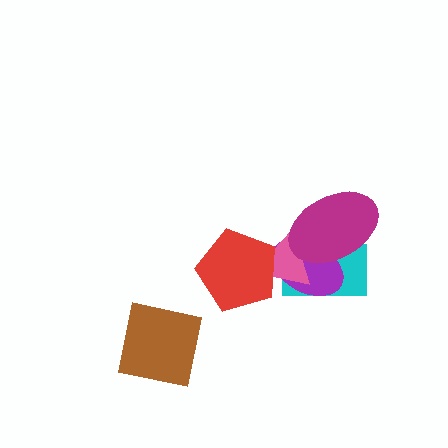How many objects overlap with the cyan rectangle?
3 objects overlap with the cyan rectangle.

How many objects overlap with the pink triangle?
4 objects overlap with the pink triangle.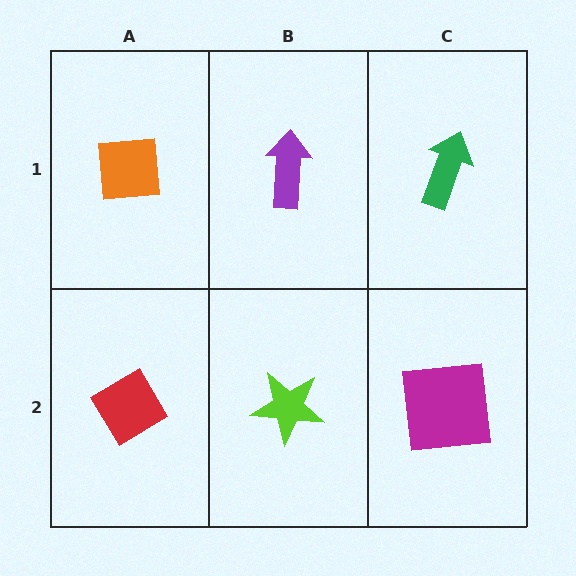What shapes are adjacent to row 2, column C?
A green arrow (row 1, column C), a lime star (row 2, column B).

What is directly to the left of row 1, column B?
An orange square.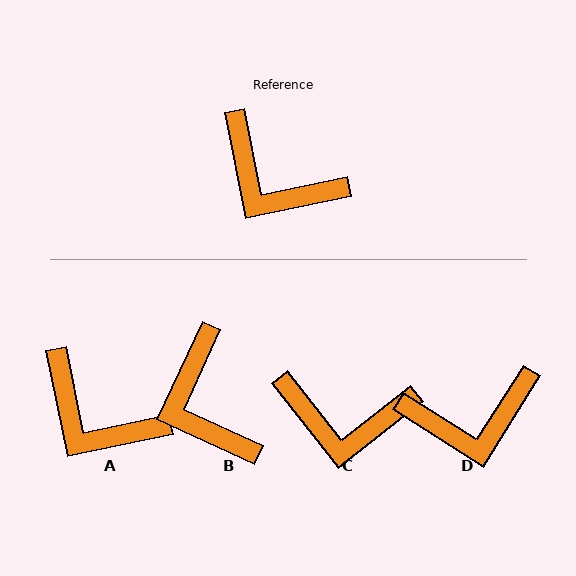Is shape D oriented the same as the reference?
No, it is off by about 46 degrees.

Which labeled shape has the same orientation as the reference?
A.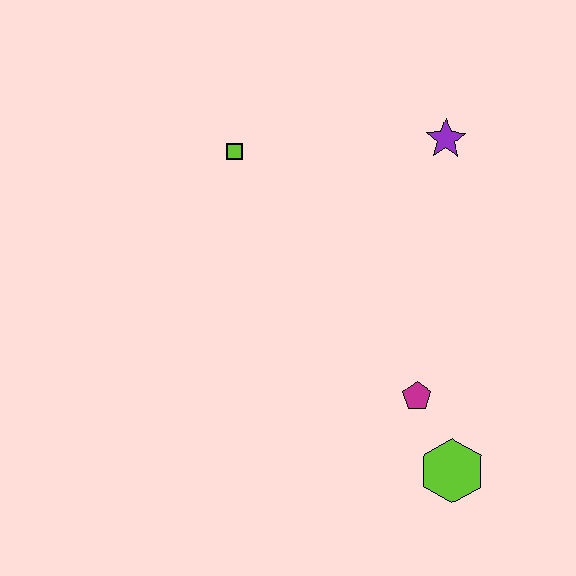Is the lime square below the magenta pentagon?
No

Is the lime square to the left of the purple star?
Yes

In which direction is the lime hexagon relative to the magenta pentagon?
The lime hexagon is below the magenta pentagon.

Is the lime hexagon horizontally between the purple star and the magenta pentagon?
No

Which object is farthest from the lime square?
The lime hexagon is farthest from the lime square.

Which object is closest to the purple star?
The lime square is closest to the purple star.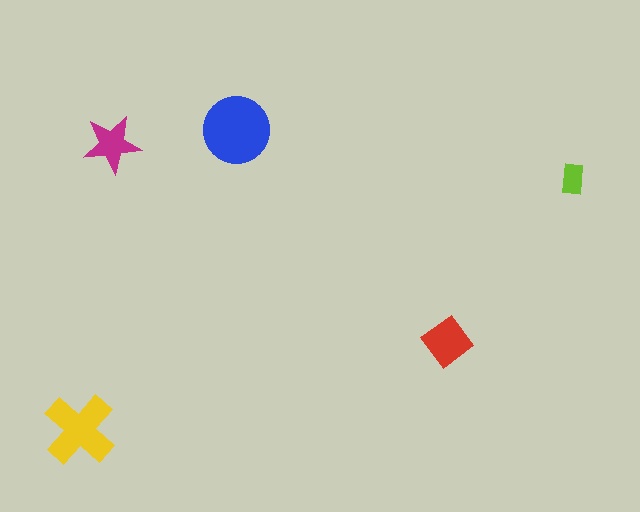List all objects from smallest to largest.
The lime rectangle, the magenta star, the red diamond, the yellow cross, the blue circle.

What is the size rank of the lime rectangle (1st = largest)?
5th.